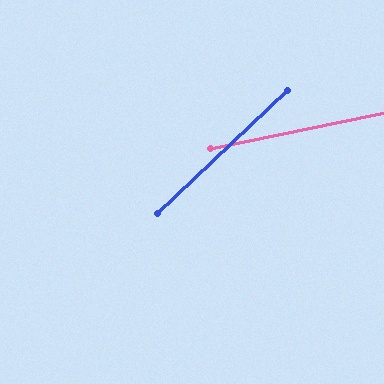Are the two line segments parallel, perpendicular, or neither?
Neither parallel nor perpendicular — they differ by about 32°.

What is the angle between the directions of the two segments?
Approximately 32 degrees.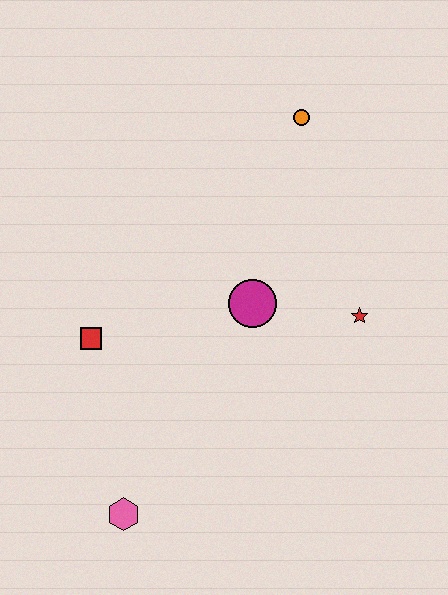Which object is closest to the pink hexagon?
The red square is closest to the pink hexagon.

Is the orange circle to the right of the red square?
Yes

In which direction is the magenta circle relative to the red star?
The magenta circle is to the left of the red star.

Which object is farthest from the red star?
The pink hexagon is farthest from the red star.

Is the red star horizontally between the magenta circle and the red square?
No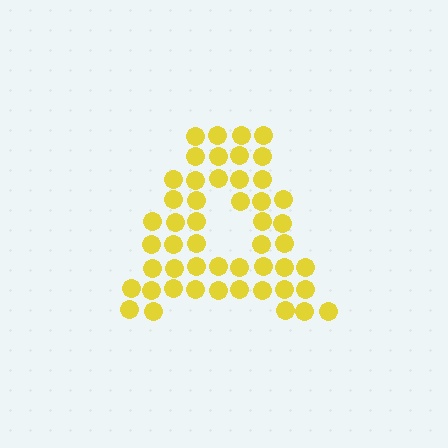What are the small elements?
The small elements are circles.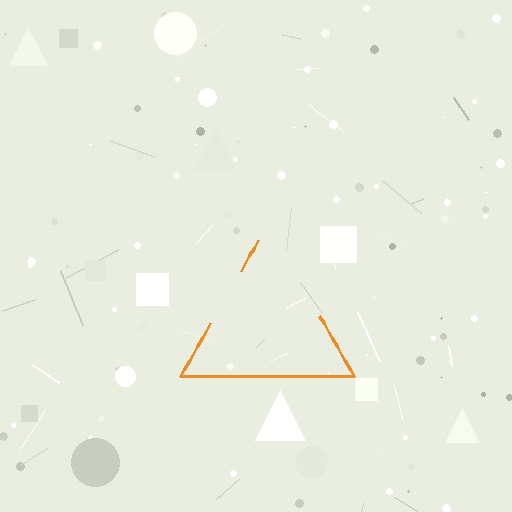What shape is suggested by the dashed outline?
The dashed outline suggests a triangle.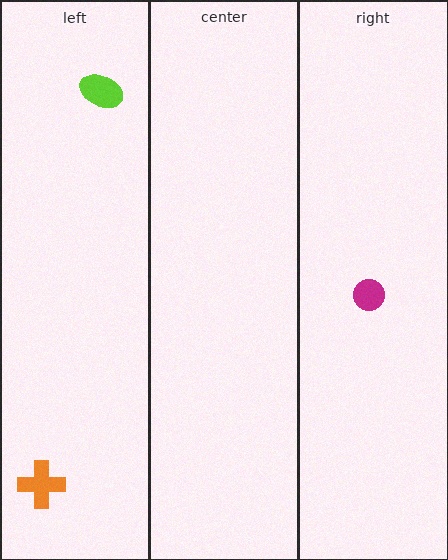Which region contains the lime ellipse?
The left region.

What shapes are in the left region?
The orange cross, the lime ellipse.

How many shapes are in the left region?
2.